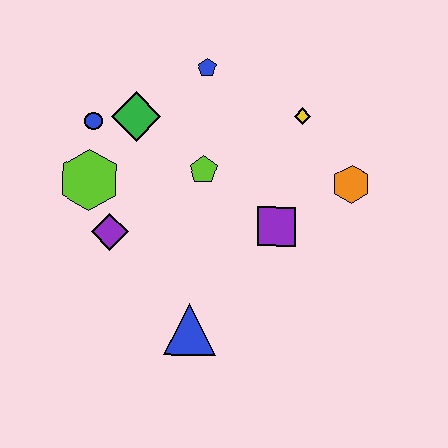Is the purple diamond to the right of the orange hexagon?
No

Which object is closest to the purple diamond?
The lime hexagon is closest to the purple diamond.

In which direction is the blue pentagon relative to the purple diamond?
The blue pentagon is above the purple diamond.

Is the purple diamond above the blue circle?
No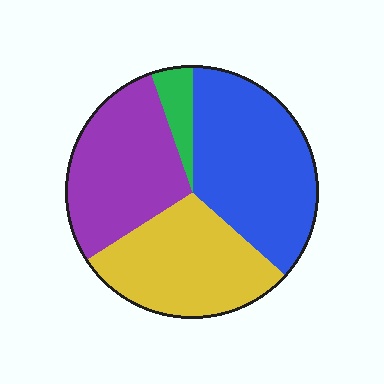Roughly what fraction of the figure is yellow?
Yellow covers 29% of the figure.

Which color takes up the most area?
Blue, at roughly 35%.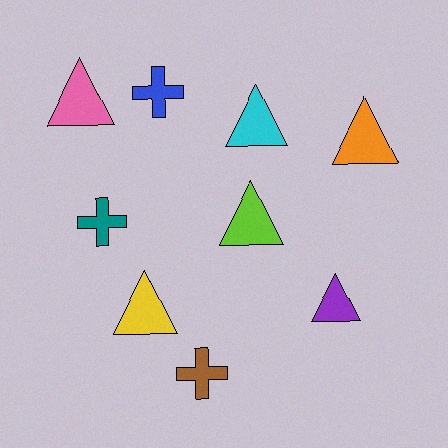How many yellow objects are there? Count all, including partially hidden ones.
There is 1 yellow object.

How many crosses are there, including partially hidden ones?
There are 3 crosses.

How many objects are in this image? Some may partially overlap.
There are 9 objects.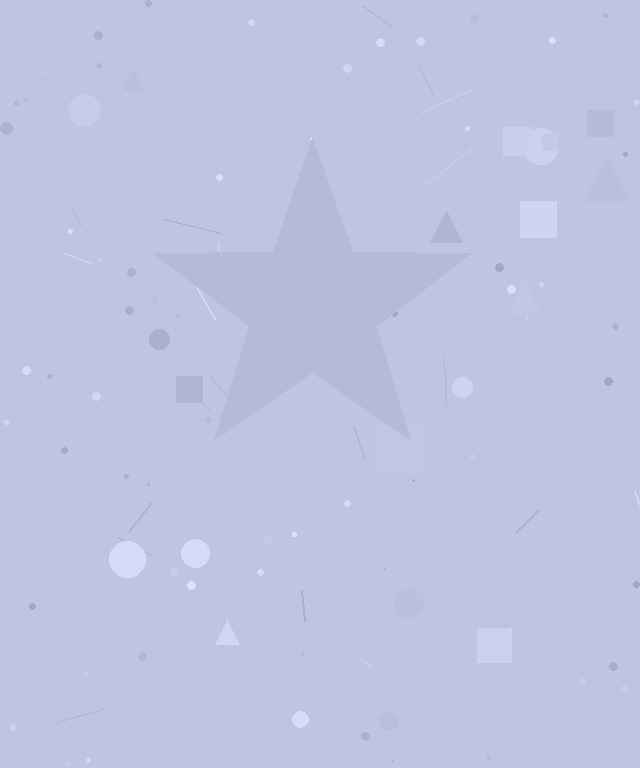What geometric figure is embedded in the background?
A star is embedded in the background.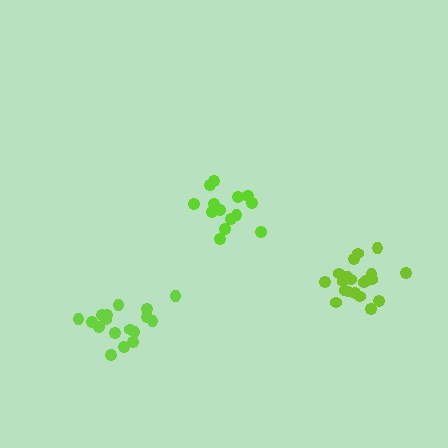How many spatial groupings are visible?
There are 3 spatial groupings.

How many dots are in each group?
Group 1: 17 dots, Group 2: 21 dots, Group 3: 15 dots (53 total).